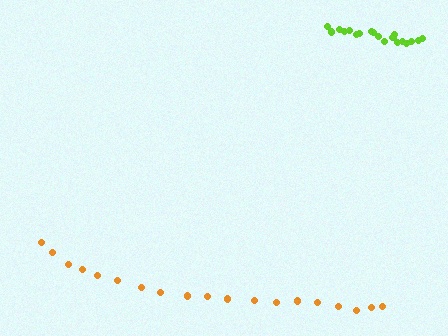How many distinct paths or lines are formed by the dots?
There are 2 distinct paths.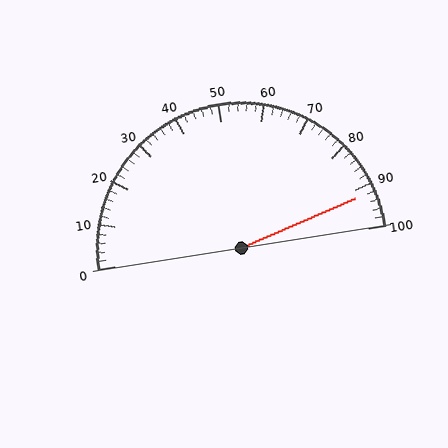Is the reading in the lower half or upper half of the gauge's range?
The reading is in the upper half of the range (0 to 100).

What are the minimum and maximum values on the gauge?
The gauge ranges from 0 to 100.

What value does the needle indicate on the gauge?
The needle indicates approximately 92.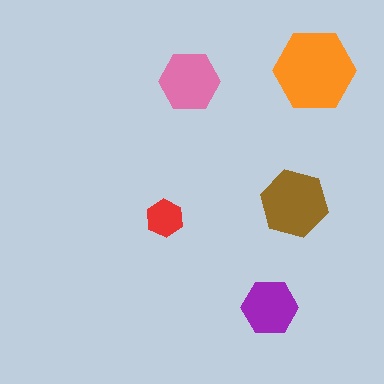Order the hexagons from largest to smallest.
the orange one, the brown one, the pink one, the purple one, the red one.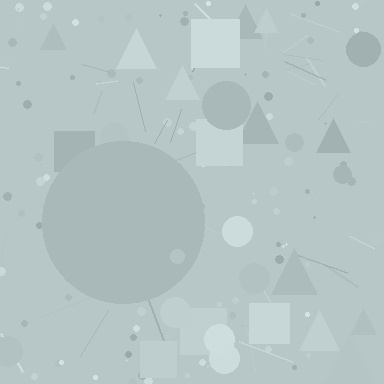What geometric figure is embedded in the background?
A circle is embedded in the background.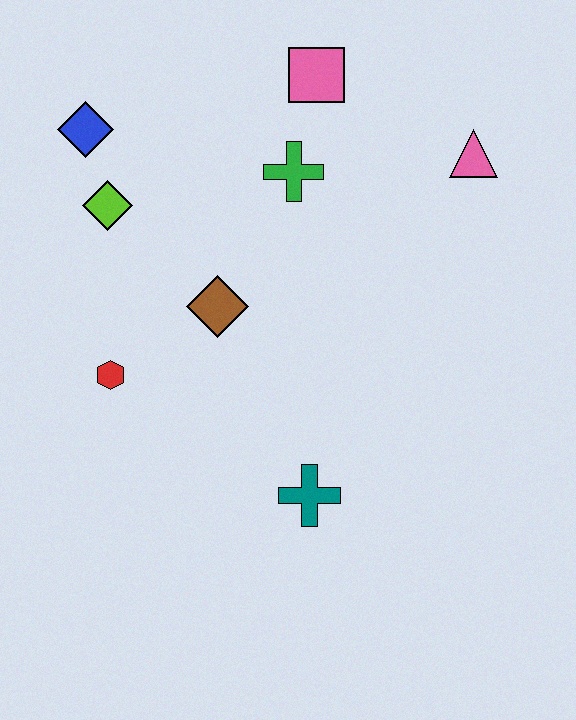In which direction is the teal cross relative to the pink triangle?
The teal cross is below the pink triangle.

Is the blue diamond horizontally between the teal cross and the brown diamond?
No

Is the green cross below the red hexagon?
No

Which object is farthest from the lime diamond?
The pink triangle is farthest from the lime diamond.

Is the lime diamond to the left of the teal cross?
Yes